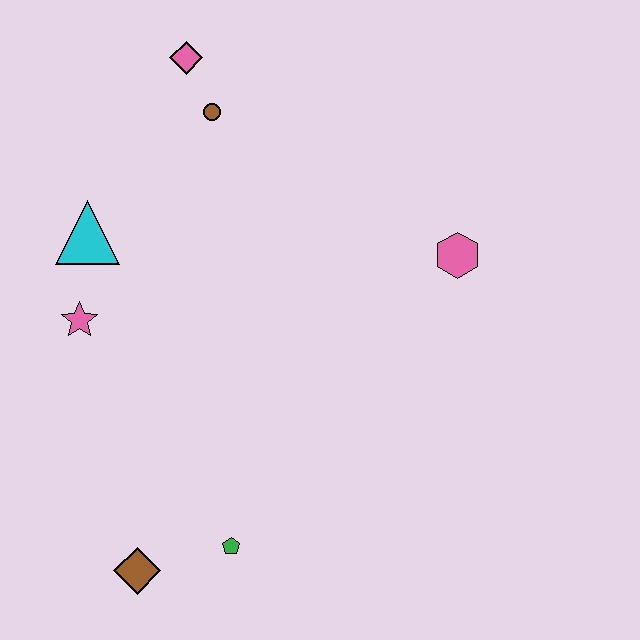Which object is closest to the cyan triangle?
The pink star is closest to the cyan triangle.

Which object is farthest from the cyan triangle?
The pink hexagon is farthest from the cyan triangle.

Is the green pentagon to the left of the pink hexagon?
Yes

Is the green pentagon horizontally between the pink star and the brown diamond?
No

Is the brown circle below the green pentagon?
No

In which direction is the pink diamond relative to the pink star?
The pink diamond is above the pink star.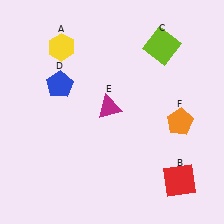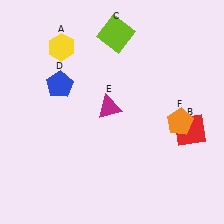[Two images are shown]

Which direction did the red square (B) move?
The red square (B) moved up.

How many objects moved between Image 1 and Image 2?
2 objects moved between the two images.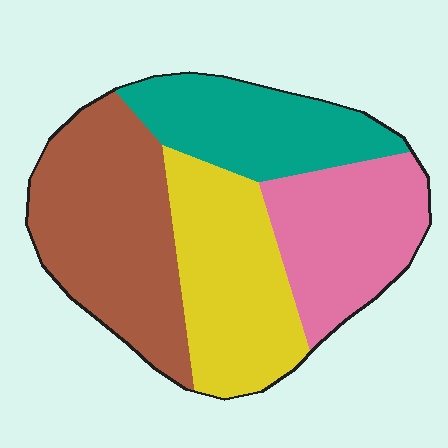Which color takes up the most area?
Brown, at roughly 30%.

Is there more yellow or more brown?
Brown.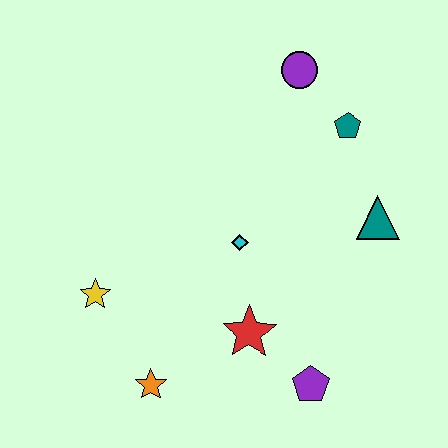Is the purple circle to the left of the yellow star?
No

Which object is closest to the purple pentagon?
The red star is closest to the purple pentagon.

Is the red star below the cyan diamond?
Yes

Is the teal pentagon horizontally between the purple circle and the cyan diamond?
No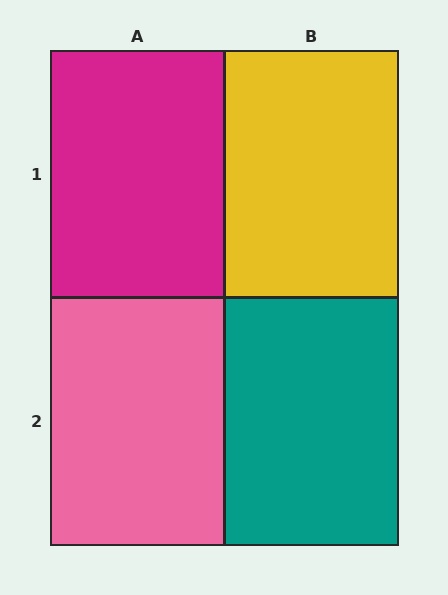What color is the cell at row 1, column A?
Magenta.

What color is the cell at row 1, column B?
Yellow.